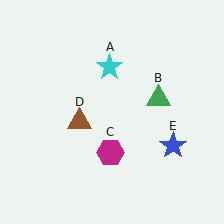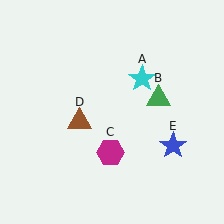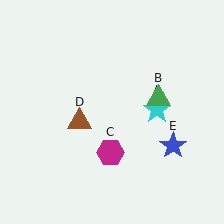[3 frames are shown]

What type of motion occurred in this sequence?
The cyan star (object A) rotated clockwise around the center of the scene.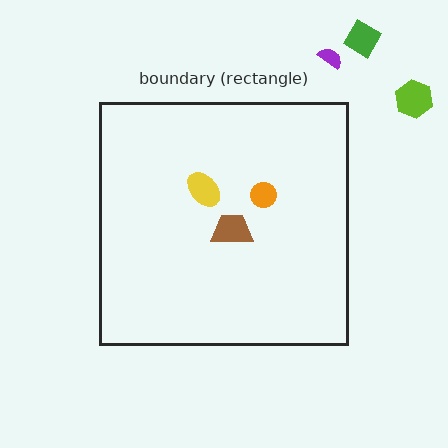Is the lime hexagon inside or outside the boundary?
Outside.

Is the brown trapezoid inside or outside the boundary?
Inside.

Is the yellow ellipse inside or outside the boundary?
Inside.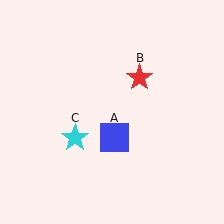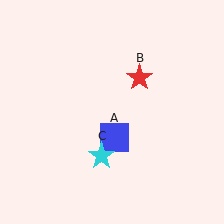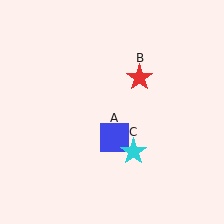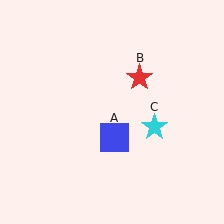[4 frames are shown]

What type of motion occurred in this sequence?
The cyan star (object C) rotated counterclockwise around the center of the scene.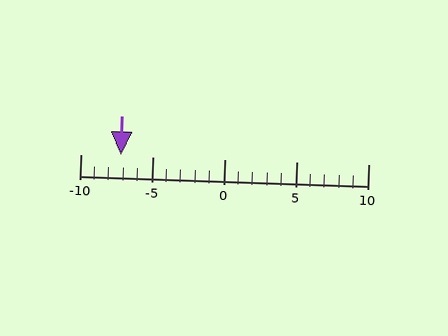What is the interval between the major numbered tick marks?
The major tick marks are spaced 5 units apart.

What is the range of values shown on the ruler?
The ruler shows values from -10 to 10.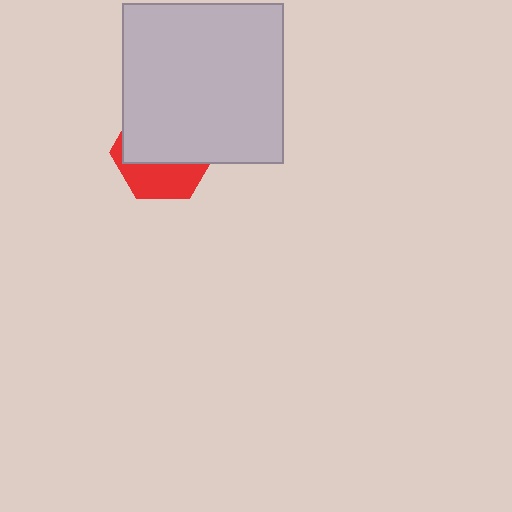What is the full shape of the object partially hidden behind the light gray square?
The partially hidden object is a red hexagon.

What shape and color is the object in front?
The object in front is a light gray square.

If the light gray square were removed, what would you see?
You would see the complete red hexagon.